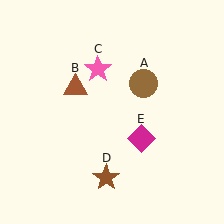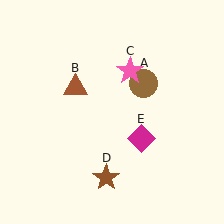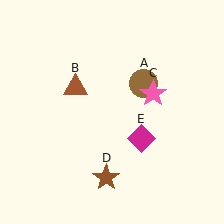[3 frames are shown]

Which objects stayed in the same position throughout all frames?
Brown circle (object A) and brown triangle (object B) and brown star (object D) and magenta diamond (object E) remained stationary.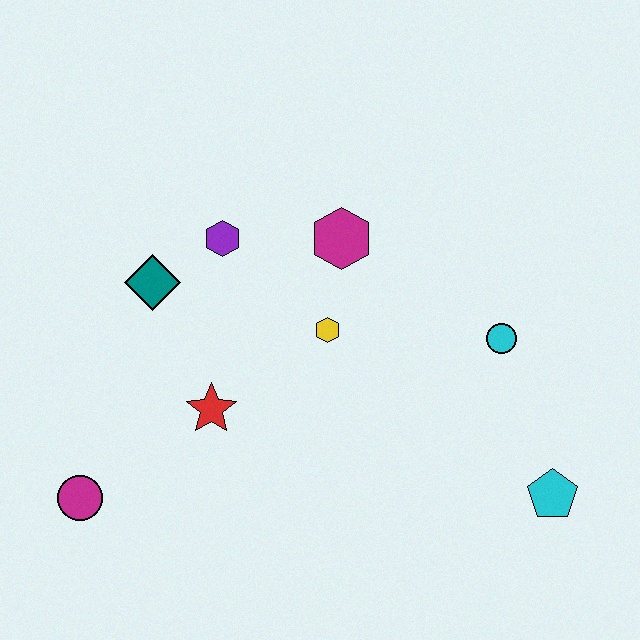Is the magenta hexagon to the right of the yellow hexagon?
Yes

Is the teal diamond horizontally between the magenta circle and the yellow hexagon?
Yes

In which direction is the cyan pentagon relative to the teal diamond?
The cyan pentagon is to the right of the teal diamond.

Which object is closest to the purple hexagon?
The teal diamond is closest to the purple hexagon.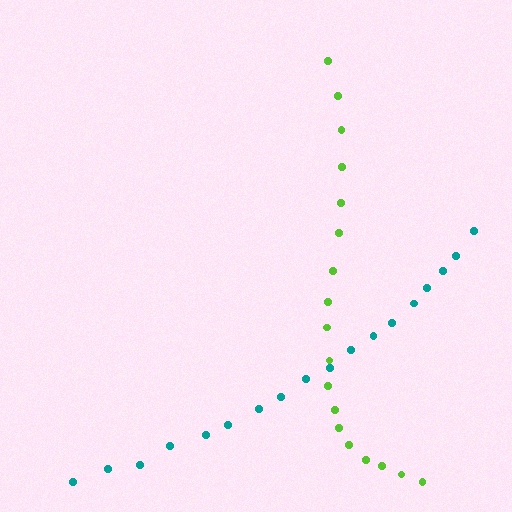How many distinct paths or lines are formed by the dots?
There are 2 distinct paths.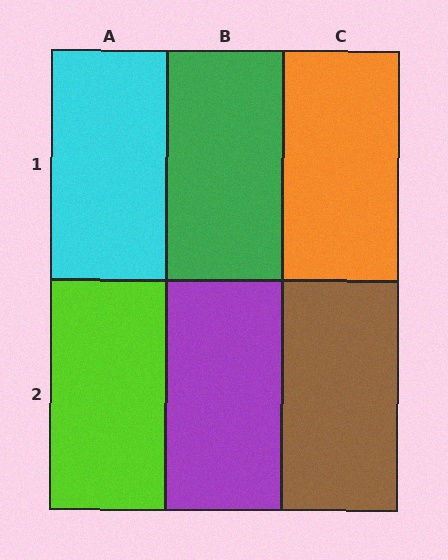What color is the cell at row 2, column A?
Lime.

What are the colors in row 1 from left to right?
Cyan, green, orange.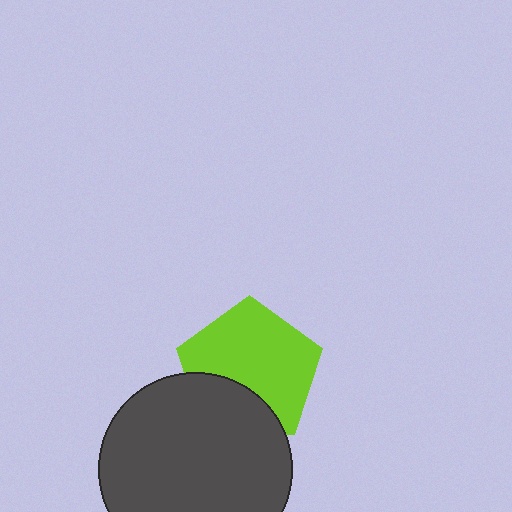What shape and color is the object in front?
The object in front is a dark gray circle.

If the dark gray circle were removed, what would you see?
You would see the complete lime pentagon.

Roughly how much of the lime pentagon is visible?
Most of it is visible (roughly 70%).